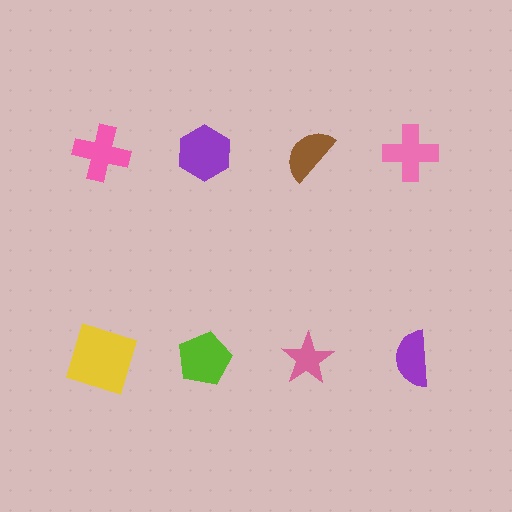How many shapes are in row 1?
4 shapes.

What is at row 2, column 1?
A yellow square.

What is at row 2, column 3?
A pink star.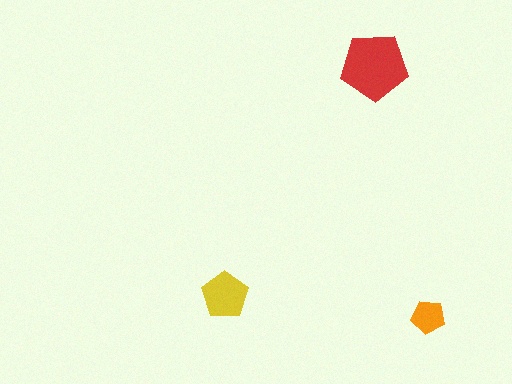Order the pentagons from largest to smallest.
the red one, the yellow one, the orange one.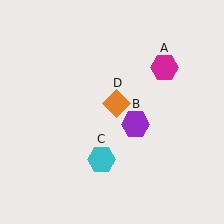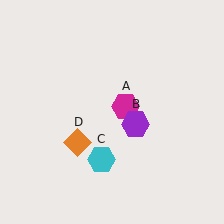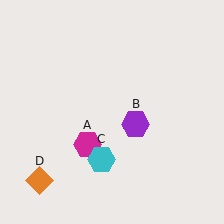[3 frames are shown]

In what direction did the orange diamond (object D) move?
The orange diamond (object D) moved down and to the left.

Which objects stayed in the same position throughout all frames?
Purple hexagon (object B) and cyan hexagon (object C) remained stationary.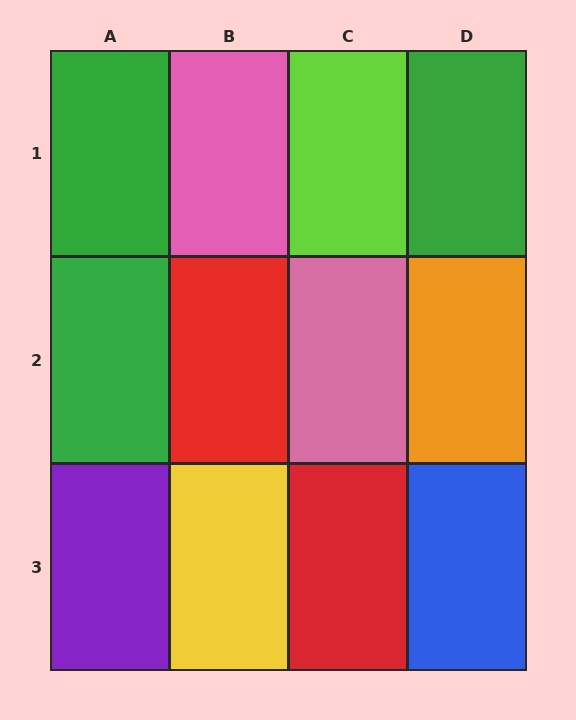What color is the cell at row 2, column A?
Green.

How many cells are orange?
1 cell is orange.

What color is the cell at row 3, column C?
Red.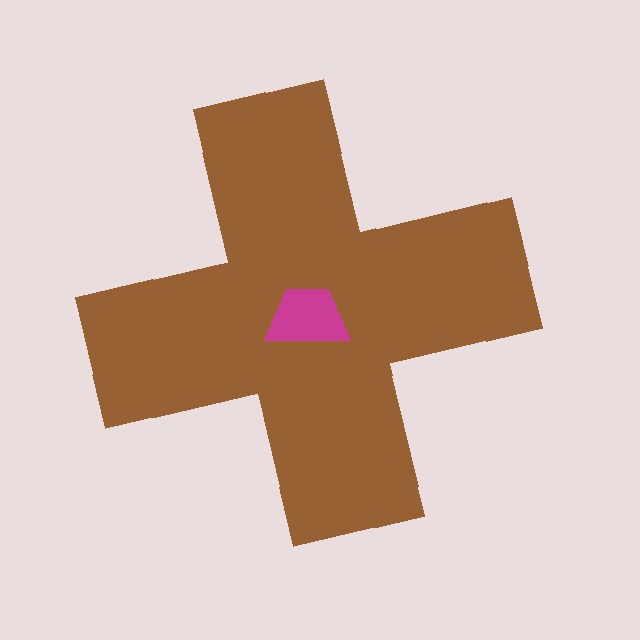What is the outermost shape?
The brown cross.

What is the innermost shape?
The magenta trapezoid.